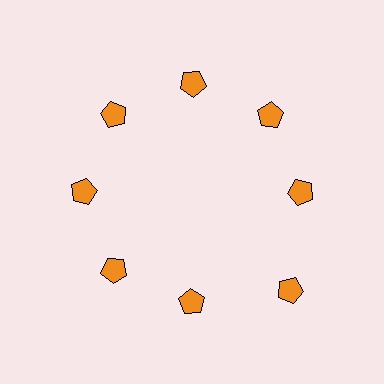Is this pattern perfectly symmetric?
No. The 8 orange pentagons are arranged in a ring, but one element near the 4 o'clock position is pushed outward from the center, breaking the 8-fold rotational symmetry.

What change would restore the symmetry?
The symmetry would be restored by moving it inward, back onto the ring so that all 8 pentagons sit at equal angles and equal distance from the center.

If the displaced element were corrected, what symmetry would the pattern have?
It would have 8-fold rotational symmetry — the pattern would map onto itself every 45 degrees.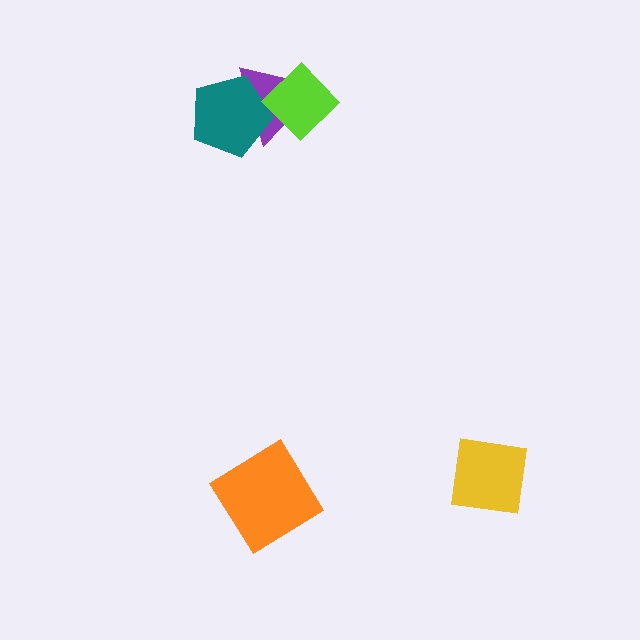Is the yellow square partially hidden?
No, no other shape covers it.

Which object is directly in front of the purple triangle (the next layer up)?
The teal pentagon is directly in front of the purple triangle.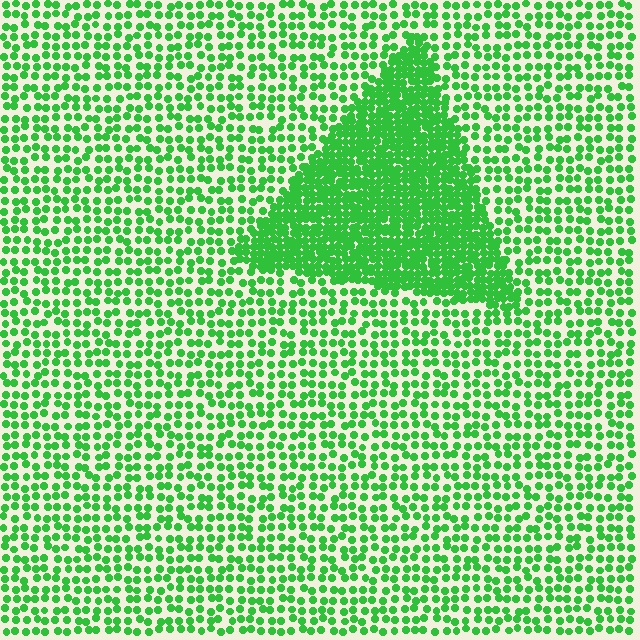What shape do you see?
I see a triangle.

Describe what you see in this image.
The image contains small green elements arranged at two different densities. A triangle-shaped region is visible where the elements are more densely packed than the surrounding area.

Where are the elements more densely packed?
The elements are more densely packed inside the triangle boundary.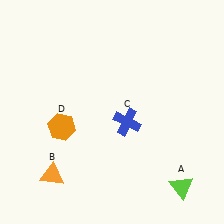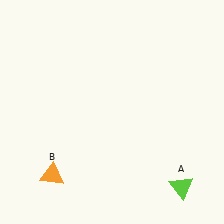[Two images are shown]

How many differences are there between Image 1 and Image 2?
There are 2 differences between the two images.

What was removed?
The blue cross (C), the orange hexagon (D) were removed in Image 2.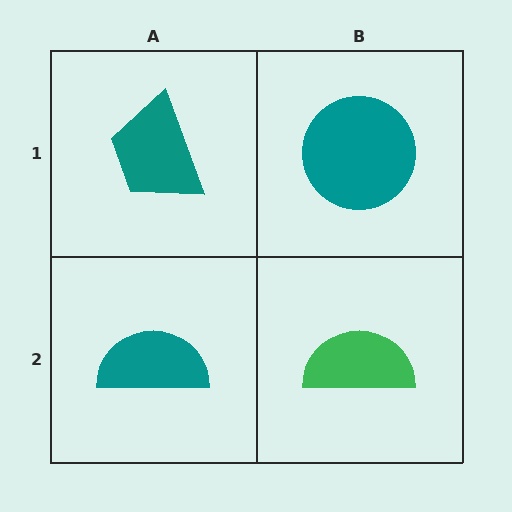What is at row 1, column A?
A teal trapezoid.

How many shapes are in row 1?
2 shapes.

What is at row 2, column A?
A teal semicircle.